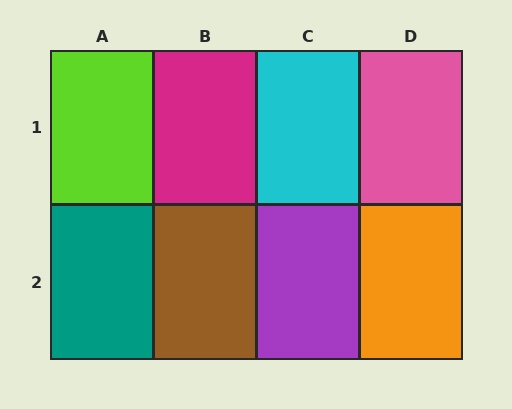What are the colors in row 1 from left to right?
Lime, magenta, cyan, pink.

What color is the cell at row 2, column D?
Orange.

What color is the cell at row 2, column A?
Teal.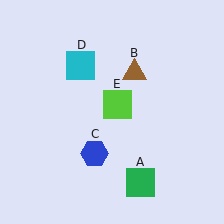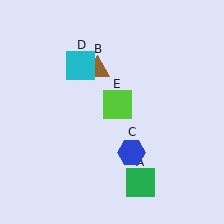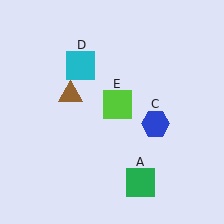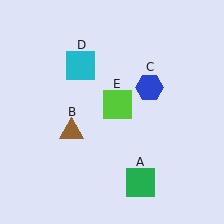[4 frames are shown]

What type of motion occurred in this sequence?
The brown triangle (object B), blue hexagon (object C) rotated counterclockwise around the center of the scene.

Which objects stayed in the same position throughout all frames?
Green square (object A) and cyan square (object D) and lime square (object E) remained stationary.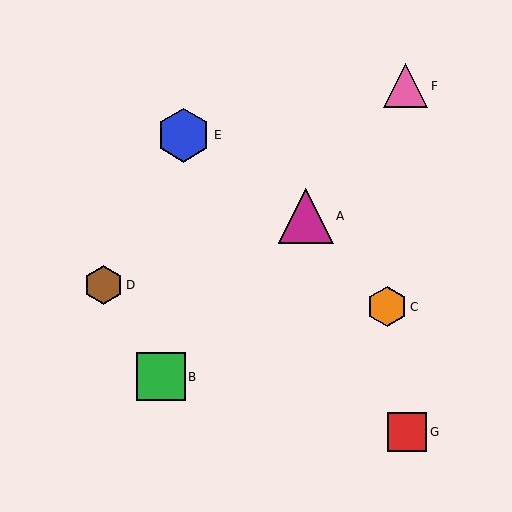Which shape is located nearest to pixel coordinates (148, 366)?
The green square (labeled B) at (161, 377) is nearest to that location.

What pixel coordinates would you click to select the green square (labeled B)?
Click at (161, 377) to select the green square B.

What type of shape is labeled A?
Shape A is a magenta triangle.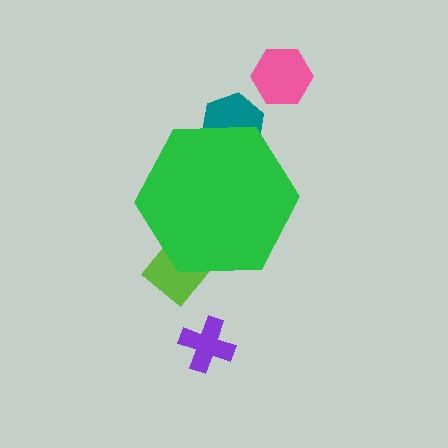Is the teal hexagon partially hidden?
Yes, the teal hexagon is partially hidden behind the green hexagon.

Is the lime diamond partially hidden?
Yes, the lime diamond is partially hidden behind the green hexagon.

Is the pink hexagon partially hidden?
No, the pink hexagon is fully visible.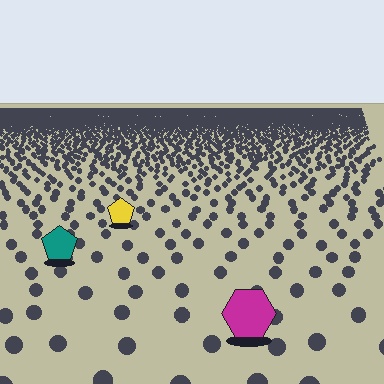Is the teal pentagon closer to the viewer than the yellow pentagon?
Yes. The teal pentagon is closer — you can tell from the texture gradient: the ground texture is coarser near it.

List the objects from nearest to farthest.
From nearest to farthest: the magenta hexagon, the teal pentagon, the yellow pentagon.